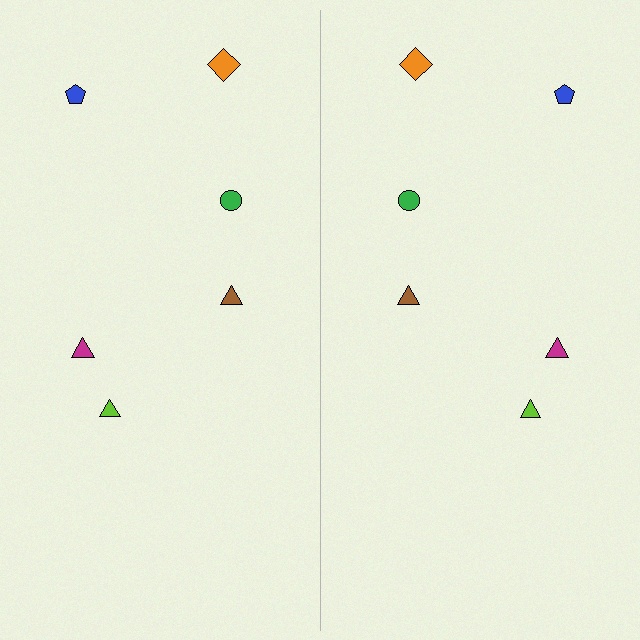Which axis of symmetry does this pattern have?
The pattern has a vertical axis of symmetry running through the center of the image.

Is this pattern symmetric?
Yes, this pattern has bilateral (reflection) symmetry.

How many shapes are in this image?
There are 12 shapes in this image.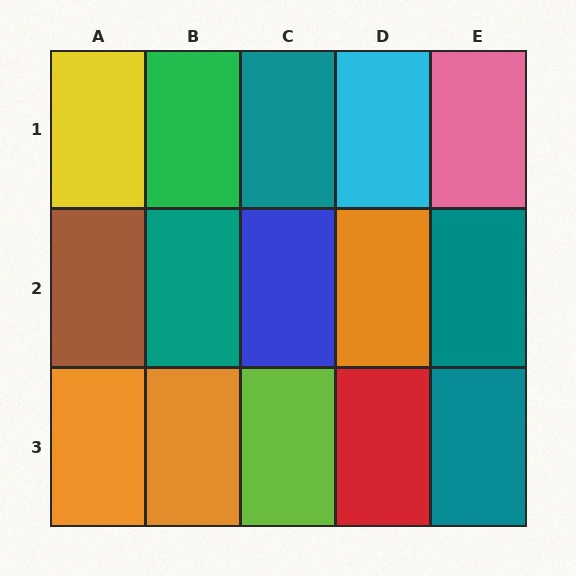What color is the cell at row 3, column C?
Lime.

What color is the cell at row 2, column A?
Brown.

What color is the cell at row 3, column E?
Teal.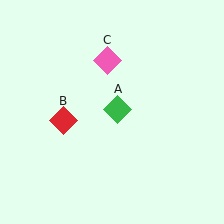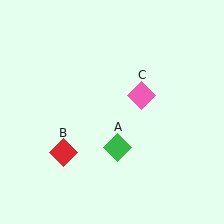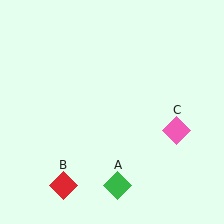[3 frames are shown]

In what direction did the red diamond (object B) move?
The red diamond (object B) moved down.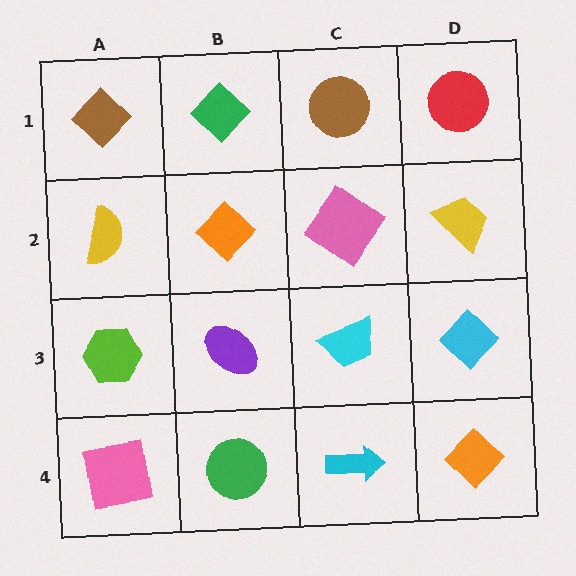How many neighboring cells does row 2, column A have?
3.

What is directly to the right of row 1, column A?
A green diamond.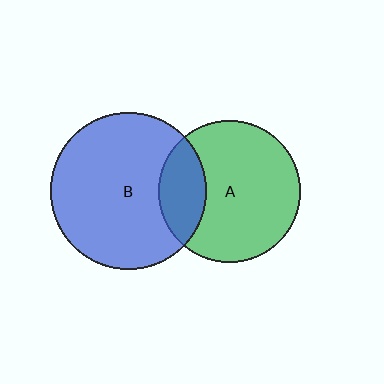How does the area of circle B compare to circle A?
Approximately 1.2 times.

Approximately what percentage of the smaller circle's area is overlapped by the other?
Approximately 25%.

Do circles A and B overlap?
Yes.